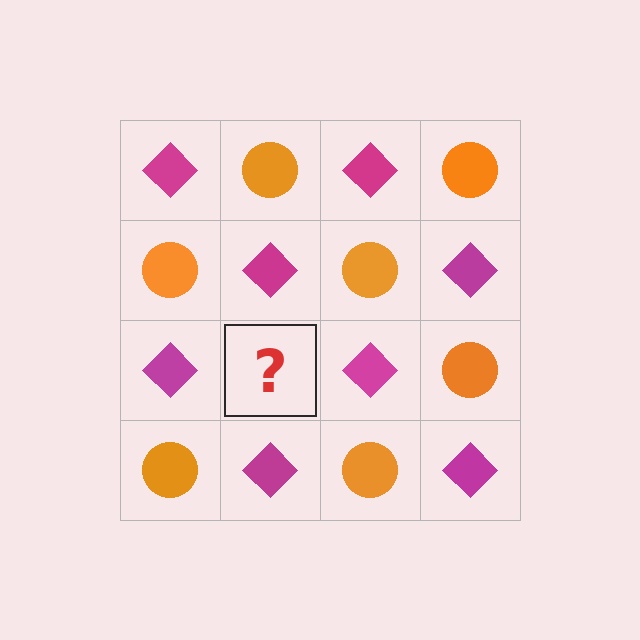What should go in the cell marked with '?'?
The missing cell should contain an orange circle.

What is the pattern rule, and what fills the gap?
The rule is that it alternates magenta diamond and orange circle in a checkerboard pattern. The gap should be filled with an orange circle.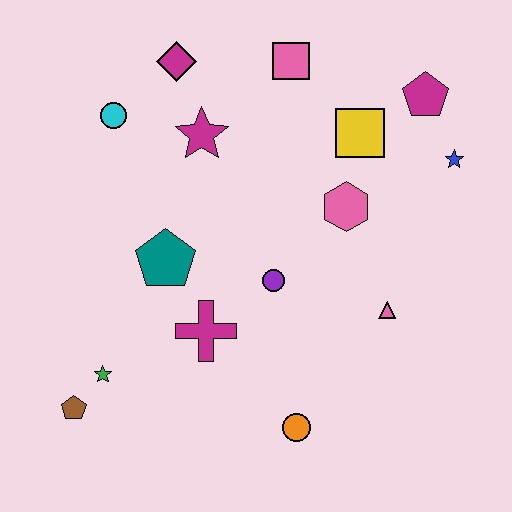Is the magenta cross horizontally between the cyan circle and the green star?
No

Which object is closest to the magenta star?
The magenta diamond is closest to the magenta star.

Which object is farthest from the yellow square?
The brown pentagon is farthest from the yellow square.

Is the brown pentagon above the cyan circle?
No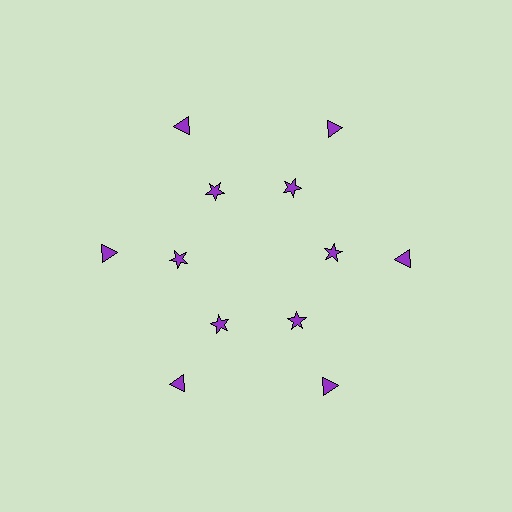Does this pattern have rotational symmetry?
Yes, this pattern has 6-fold rotational symmetry. It looks the same after rotating 60 degrees around the center.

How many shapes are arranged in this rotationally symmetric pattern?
There are 12 shapes, arranged in 6 groups of 2.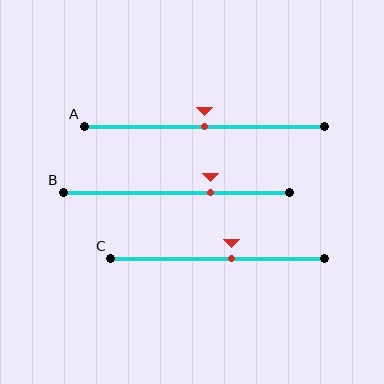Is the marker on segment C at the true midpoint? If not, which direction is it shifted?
No, the marker on segment C is shifted to the right by about 7% of the segment length.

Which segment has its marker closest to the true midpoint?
Segment A has its marker closest to the true midpoint.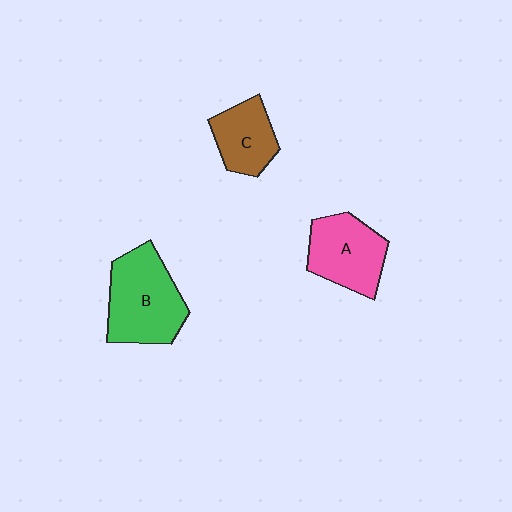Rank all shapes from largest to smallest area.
From largest to smallest: B (green), A (pink), C (brown).